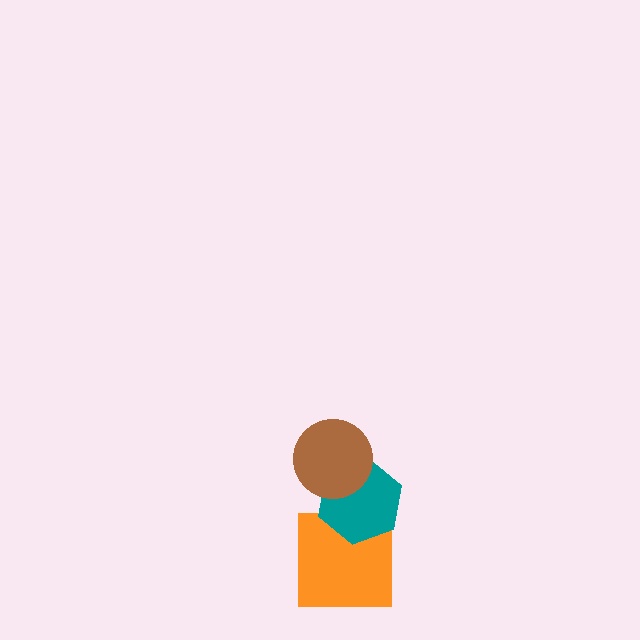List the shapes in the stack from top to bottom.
From top to bottom: the brown circle, the teal hexagon, the orange square.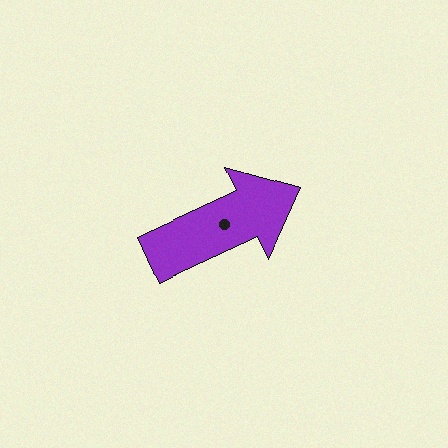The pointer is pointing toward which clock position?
Roughly 2 o'clock.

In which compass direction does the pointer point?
Northeast.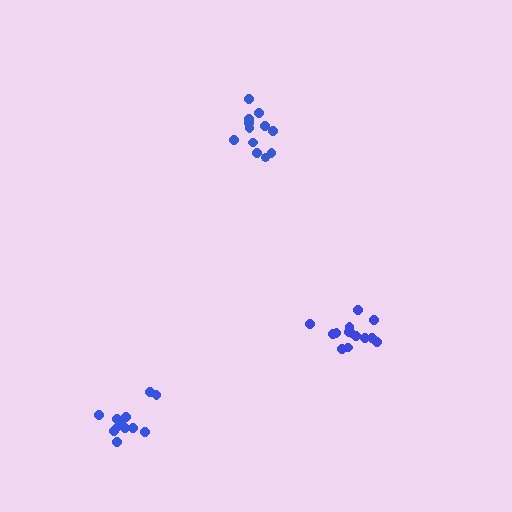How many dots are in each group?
Group 1: 12 dots, Group 2: 13 dots, Group 3: 14 dots (39 total).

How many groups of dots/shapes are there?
There are 3 groups.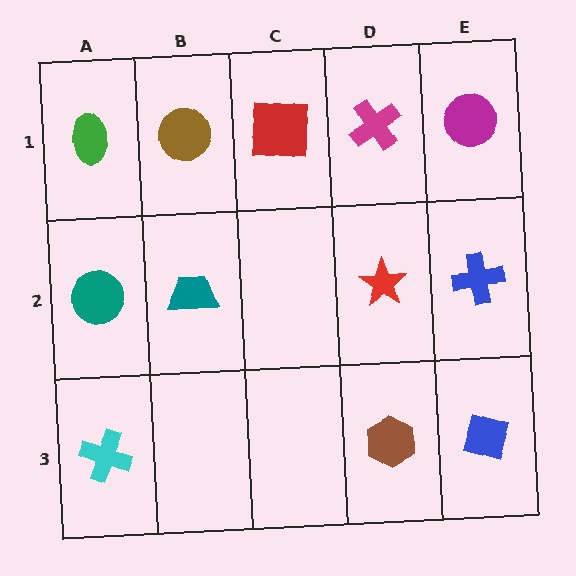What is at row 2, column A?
A teal circle.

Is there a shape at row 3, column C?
No, that cell is empty.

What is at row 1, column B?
A brown circle.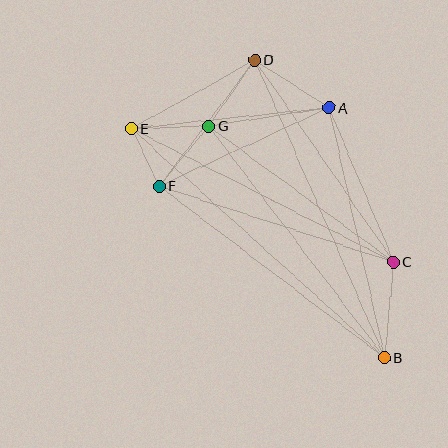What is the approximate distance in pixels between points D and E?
The distance between D and E is approximately 142 pixels.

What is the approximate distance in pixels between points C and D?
The distance between C and D is approximately 245 pixels.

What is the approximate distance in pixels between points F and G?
The distance between F and G is approximately 77 pixels.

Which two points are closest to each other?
Points E and F are closest to each other.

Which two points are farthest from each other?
Points B and E are farthest from each other.